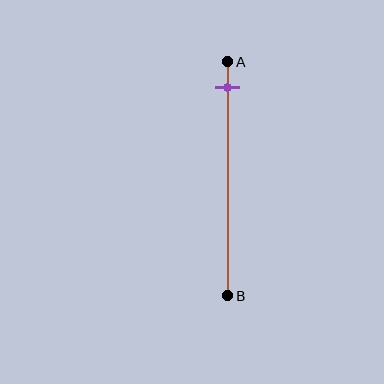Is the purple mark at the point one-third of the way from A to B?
No, the mark is at about 10% from A, not at the 33% one-third point.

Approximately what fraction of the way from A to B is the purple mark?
The purple mark is approximately 10% of the way from A to B.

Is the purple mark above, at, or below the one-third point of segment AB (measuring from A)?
The purple mark is above the one-third point of segment AB.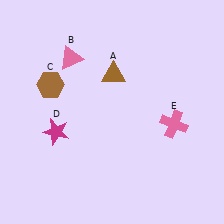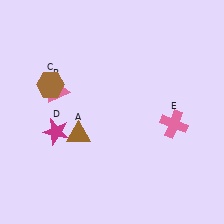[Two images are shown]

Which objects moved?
The objects that moved are: the brown triangle (A), the pink triangle (B).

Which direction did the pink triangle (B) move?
The pink triangle (B) moved down.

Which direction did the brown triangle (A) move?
The brown triangle (A) moved down.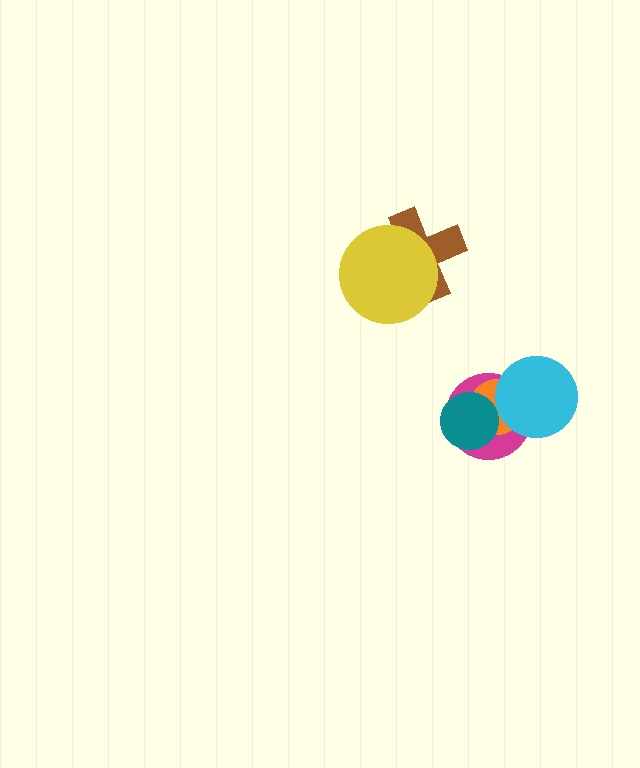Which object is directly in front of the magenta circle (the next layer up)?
The orange circle is directly in front of the magenta circle.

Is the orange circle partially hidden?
Yes, it is partially covered by another shape.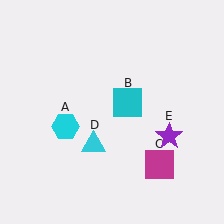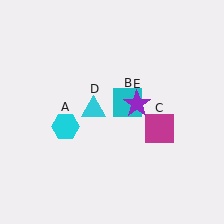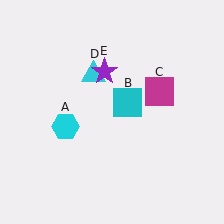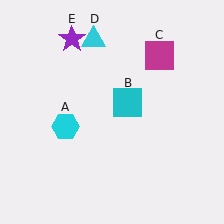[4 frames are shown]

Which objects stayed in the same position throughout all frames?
Cyan hexagon (object A) and cyan square (object B) remained stationary.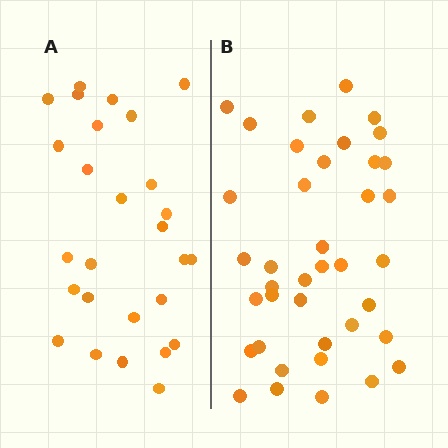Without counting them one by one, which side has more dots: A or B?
Region B (the right region) has more dots.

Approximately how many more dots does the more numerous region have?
Region B has roughly 12 or so more dots than region A.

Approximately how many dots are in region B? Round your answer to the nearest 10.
About 40 dots. (The exact count is 39, which rounds to 40.)